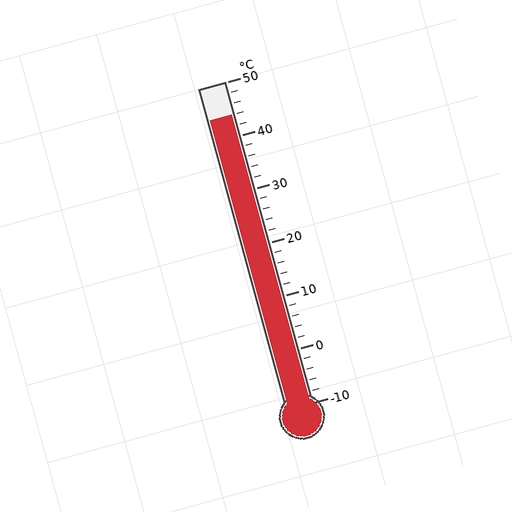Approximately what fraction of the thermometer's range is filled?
The thermometer is filled to approximately 90% of its range.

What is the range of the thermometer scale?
The thermometer scale ranges from -10°C to 50°C.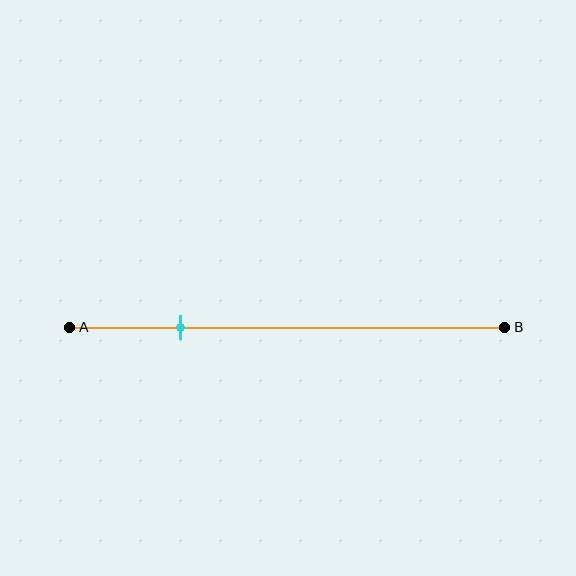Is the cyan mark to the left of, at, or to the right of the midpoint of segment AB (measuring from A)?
The cyan mark is to the left of the midpoint of segment AB.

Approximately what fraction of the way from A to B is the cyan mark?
The cyan mark is approximately 25% of the way from A to B.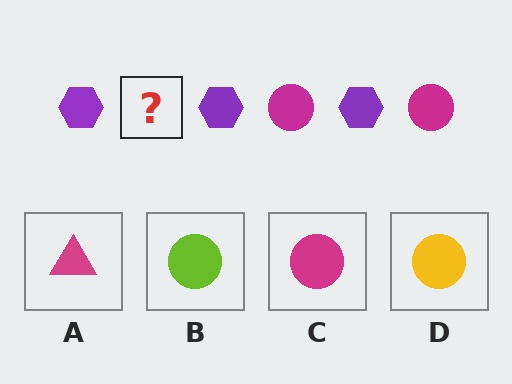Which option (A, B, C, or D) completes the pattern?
C.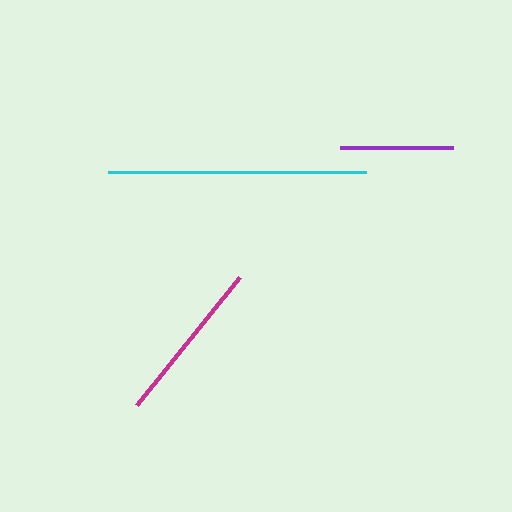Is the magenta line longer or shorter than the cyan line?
The cyan line is longer than the magenta line.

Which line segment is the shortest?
The purple line is the shortest at approximately 112 pixels.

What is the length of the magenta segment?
The magenta segment is approximately 165 pixels long.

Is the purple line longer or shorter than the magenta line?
The magenta line is longer than the purple line.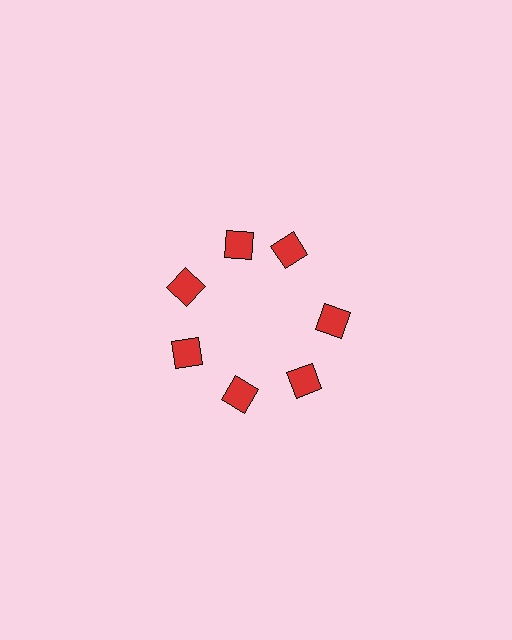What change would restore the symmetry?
The symmetry would be restored by rotating it back into even spacing with its neighbors so that all 7 diamonds sit at equal angles and equal distance from the center.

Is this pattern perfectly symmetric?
No. The 7 red diamonds are arranged in a ring, but one element near the 1 o'clock position is rotated out of alignment along the ring, breaking the 7-fold rotational symmetry.